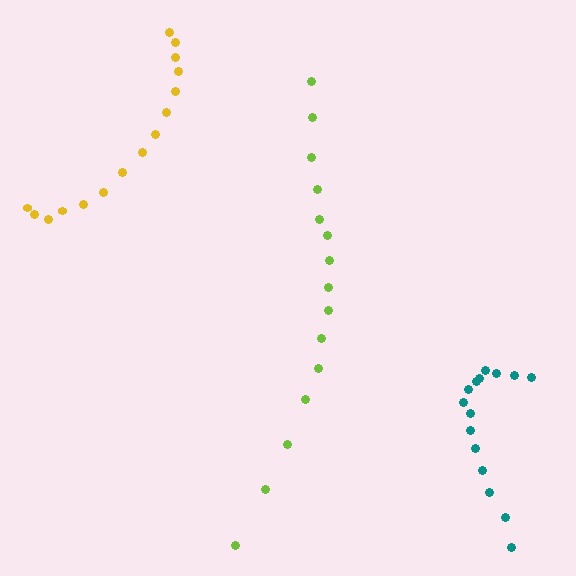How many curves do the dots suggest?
There are 3 distinct paths.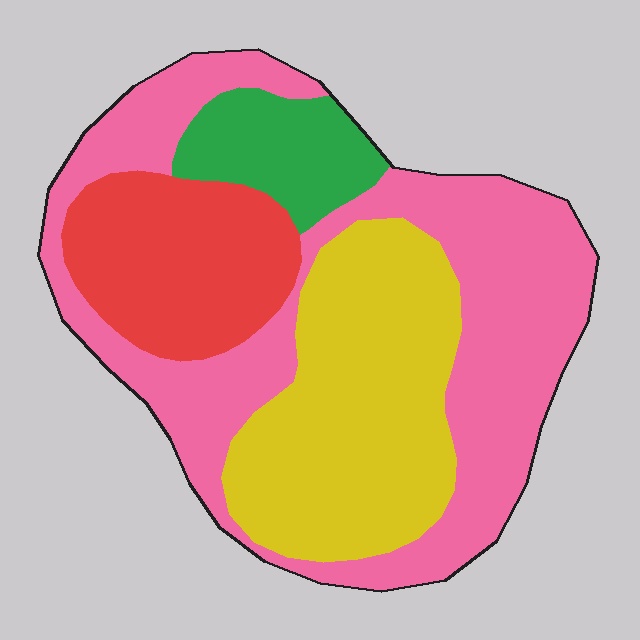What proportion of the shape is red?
Red covers around 15% of the shape.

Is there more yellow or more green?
Yellow.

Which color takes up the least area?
Green, at roughly 10%.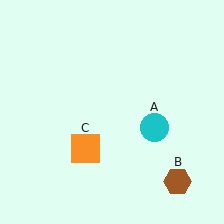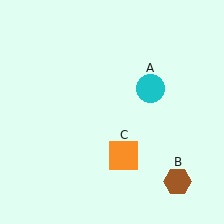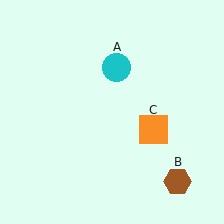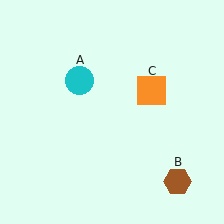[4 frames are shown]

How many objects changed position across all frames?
2 objects changed position: cyan circle (object A), orange square (object C).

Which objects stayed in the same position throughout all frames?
Brown hexagon (object B) remained stationary.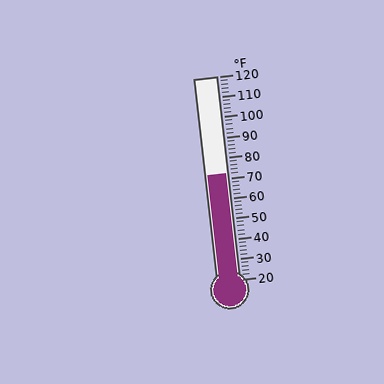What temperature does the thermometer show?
The thermometer shows approximately 72°F.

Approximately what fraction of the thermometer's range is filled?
The thermometer is filled to approximately 50% of its range.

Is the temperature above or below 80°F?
The temperature is below 80°F.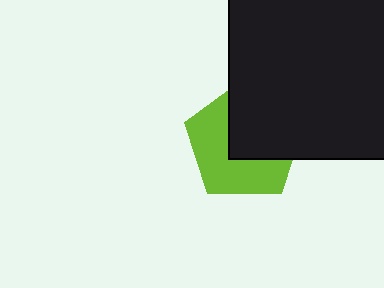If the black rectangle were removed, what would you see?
You would see the complete lime pentagon.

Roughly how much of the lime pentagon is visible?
About half of it is visible (roughly 52%).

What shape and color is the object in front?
The object in front is a black rectangle.